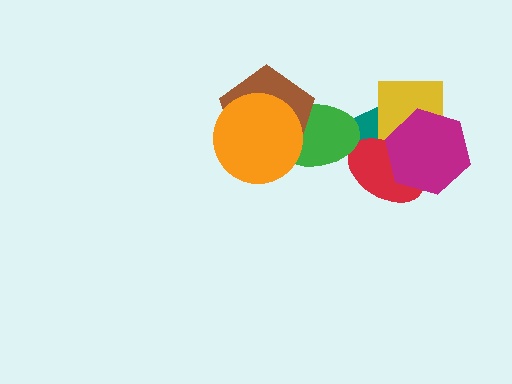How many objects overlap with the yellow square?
3 objects overlap with the yellow square.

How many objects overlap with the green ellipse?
2 objects overlap with the green ellipse.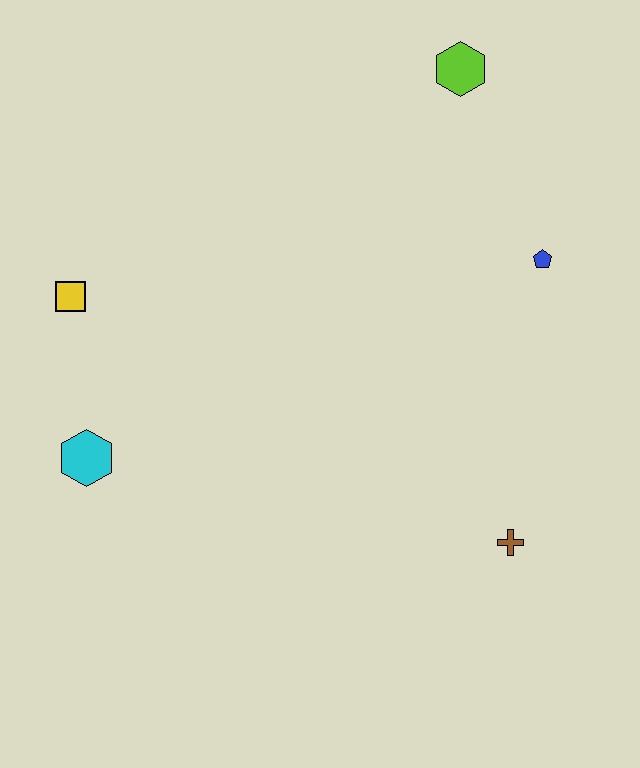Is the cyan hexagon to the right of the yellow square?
Yes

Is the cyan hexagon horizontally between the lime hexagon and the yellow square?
Yes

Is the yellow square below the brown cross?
No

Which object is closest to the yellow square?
The cyan hexagon is closest to the yellow square.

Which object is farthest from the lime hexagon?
The cyan hexagon is farthest from the lime hexagon.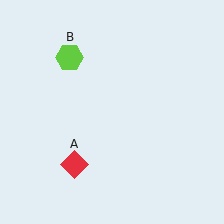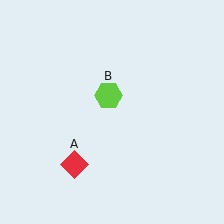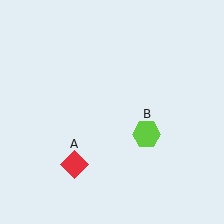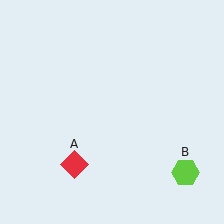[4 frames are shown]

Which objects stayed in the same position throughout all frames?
Red diamond (object A) remained stationary.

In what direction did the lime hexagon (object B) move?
The lime hexagon (object B) moved down and to the right.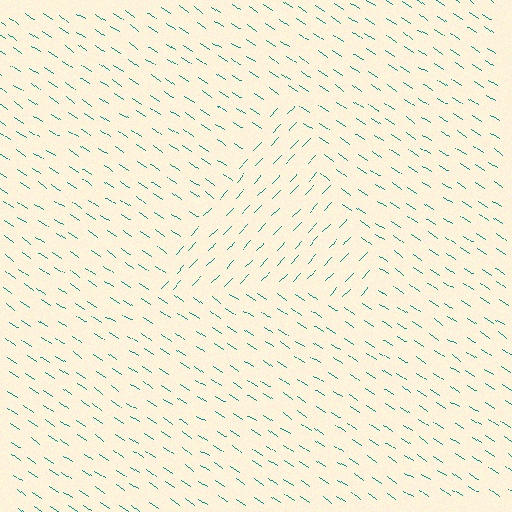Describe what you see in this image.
The image is filled with small teal line segments. A triangle region in the image has lines oriented differently from the surrounding lines, creating a visible texture boundary.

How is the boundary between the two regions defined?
The boundary is defined purely by a change in line orientation (approximately 80 degrees difference). All lines are the same color and thickness.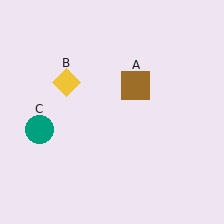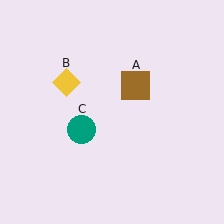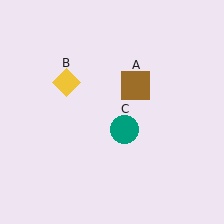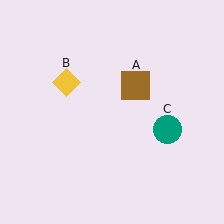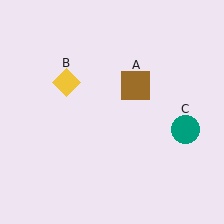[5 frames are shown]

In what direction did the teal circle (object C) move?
The teal circle (object C) moved right.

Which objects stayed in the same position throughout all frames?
Brown square (object A) and yellow diamond (object B) remained stationary.